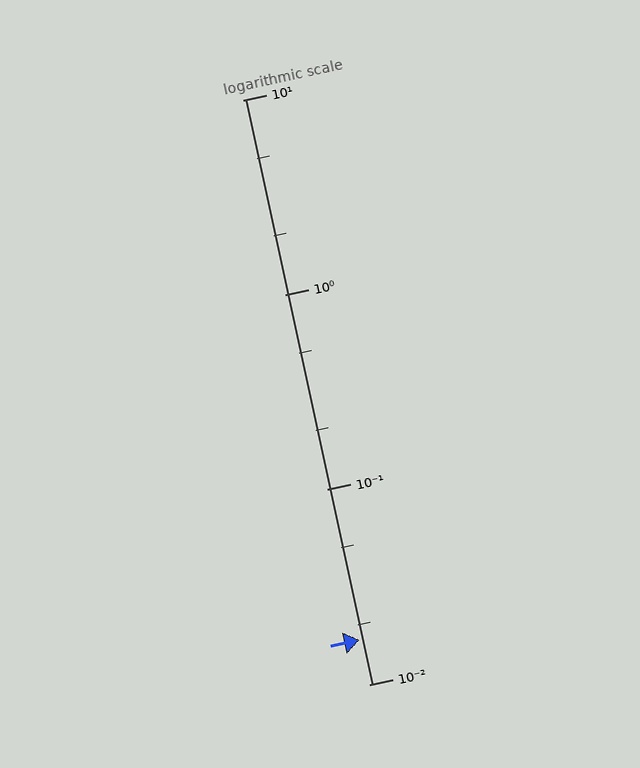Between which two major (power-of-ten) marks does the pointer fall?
The pointer is between 0.01 and 0.1.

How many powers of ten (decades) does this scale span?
The scale spans 3 decades, from 0.01 to 10.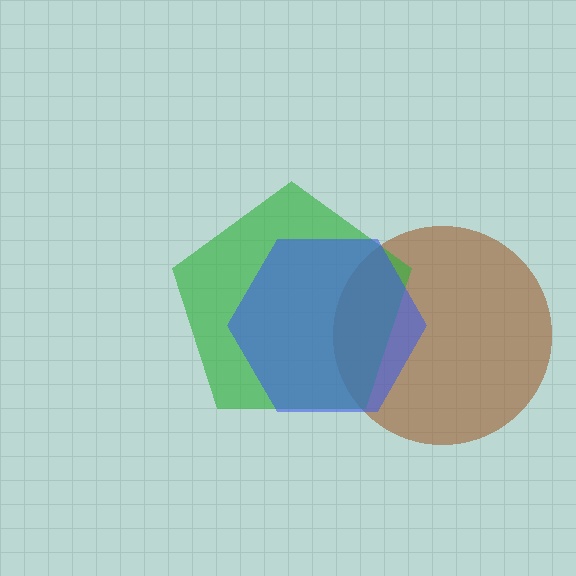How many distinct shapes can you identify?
There are 3 distinct shapes: a brown circle, a green pentagon, a blue hexagon.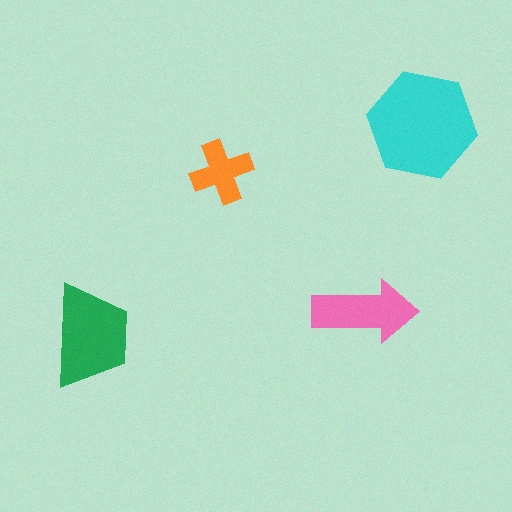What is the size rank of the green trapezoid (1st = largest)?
2nd.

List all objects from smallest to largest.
The orange cross, the pink arrow, the green trapezoid, the cyan hexagon.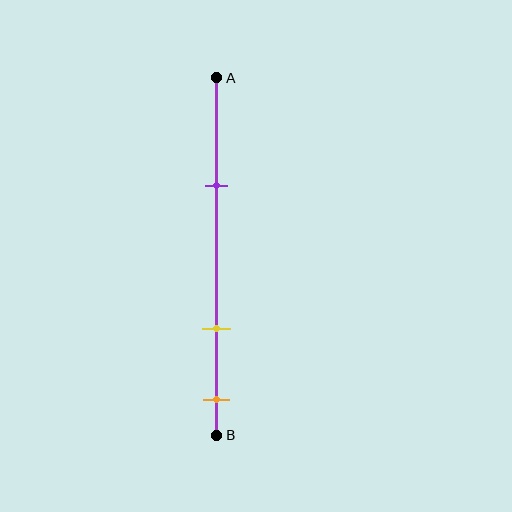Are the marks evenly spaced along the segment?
No, the marks are not evenly spaced.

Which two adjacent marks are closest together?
The yellow and orange marks are the closest adjacent pair.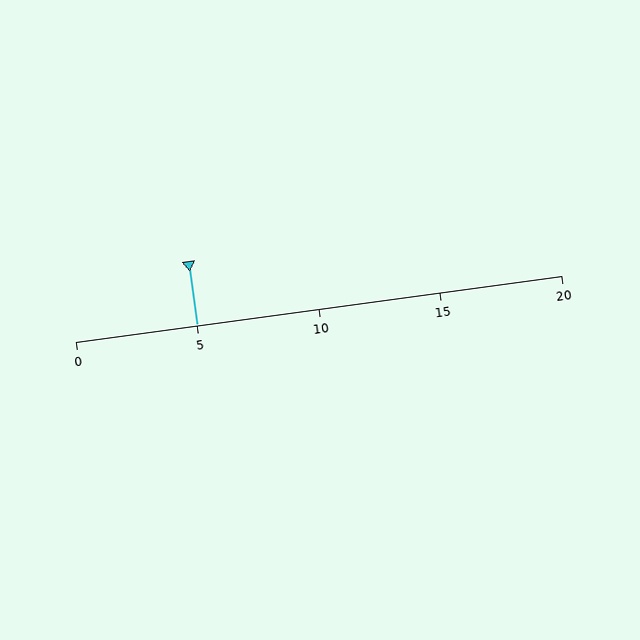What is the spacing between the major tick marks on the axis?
The major ticks are spaced 5 apart.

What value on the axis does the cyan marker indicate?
The marker indicates approximately 5.